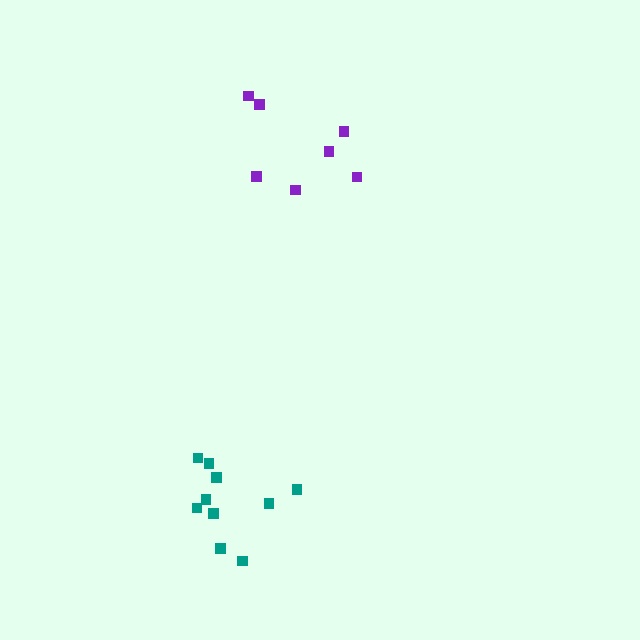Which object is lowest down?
The teal cluster is bottommost.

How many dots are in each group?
Group 1: 10 dots, Group 2: 7 dots (17 total).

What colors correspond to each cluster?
The clusters are colored: teal, purple.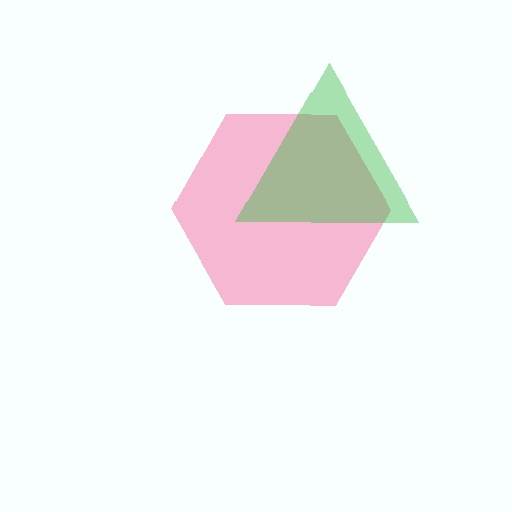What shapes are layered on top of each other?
The layered shapes are: a pink hexagon, a green triangle.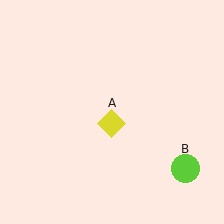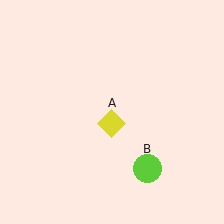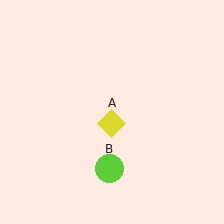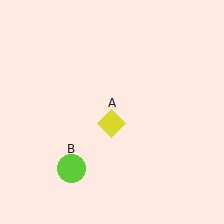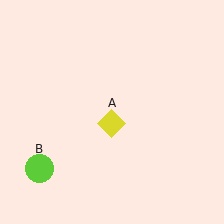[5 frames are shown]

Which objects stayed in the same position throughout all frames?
Yellow diamond (object A) remained stationary.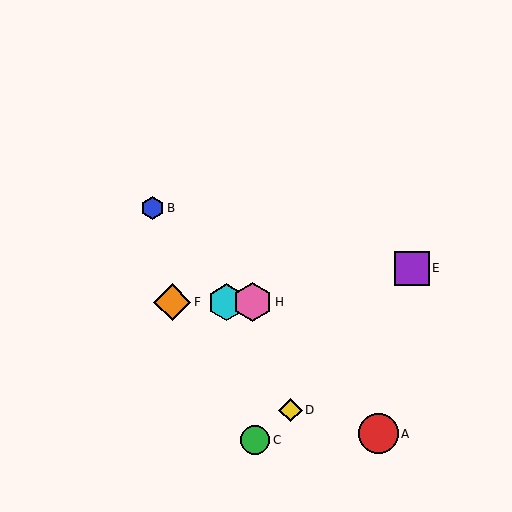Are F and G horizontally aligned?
Yes, both are at y≈302.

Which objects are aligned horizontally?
Objects F, G, H are aligned horizontally.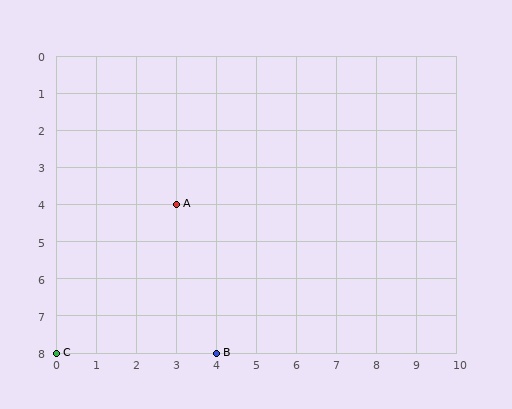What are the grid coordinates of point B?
Point B is at grid coordinates (4, 8).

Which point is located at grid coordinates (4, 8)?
Point B is at (4, 8).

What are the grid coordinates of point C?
Point C is at grid coordinates (0, 8).